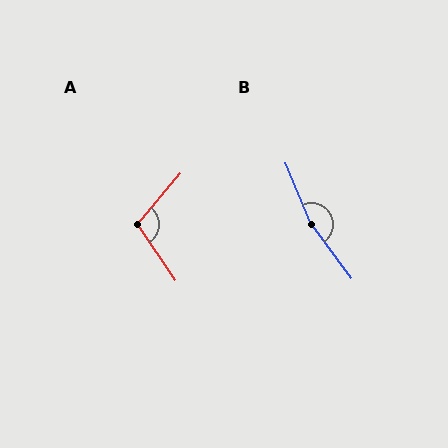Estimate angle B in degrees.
Approximately 166 degrees.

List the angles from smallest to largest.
A (106°), B (166°).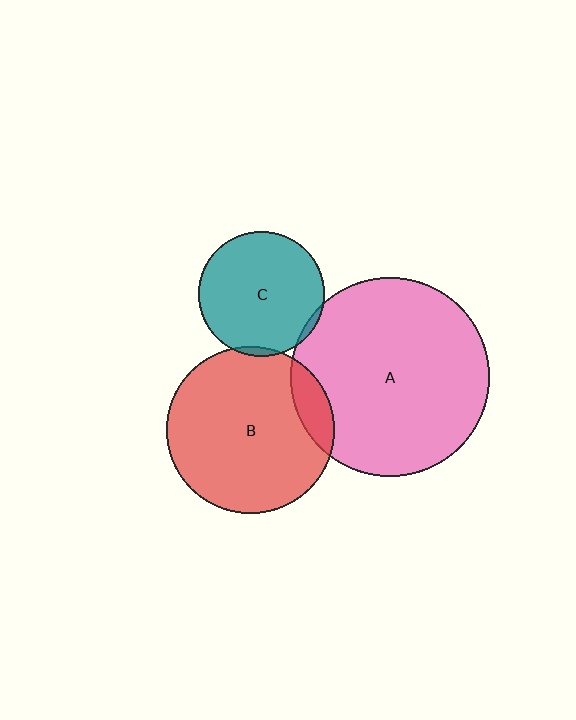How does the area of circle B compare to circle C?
Approximately 1.8 times.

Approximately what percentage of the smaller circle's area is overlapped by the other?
Approximately 5%.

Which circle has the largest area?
Circle A (pink).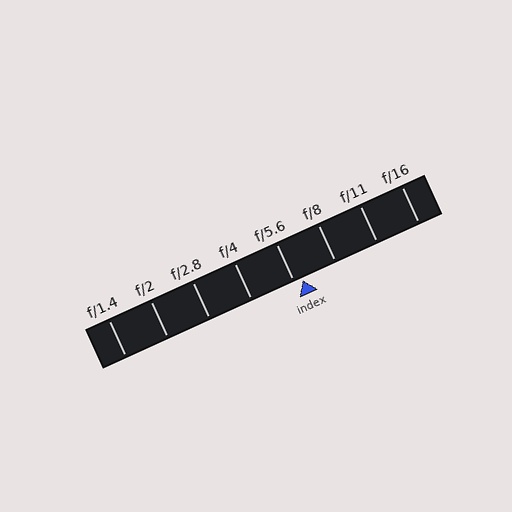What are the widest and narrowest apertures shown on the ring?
The widest aperture shown is f/1.4 and the narrowest is f/16.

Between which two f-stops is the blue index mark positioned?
The index mark is between f/5.6 and f/8.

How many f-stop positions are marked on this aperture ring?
There are 8 f-stop positions marked.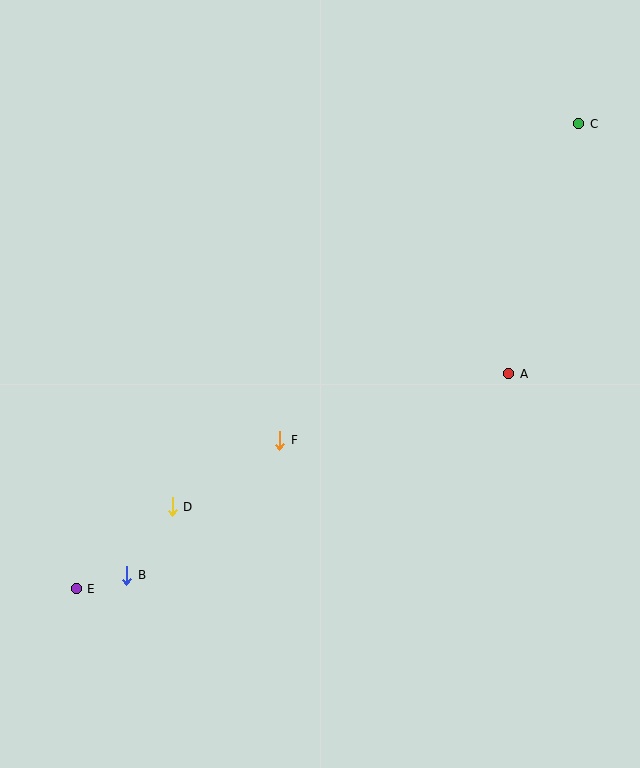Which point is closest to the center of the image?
Point F at (280, 440) is closest to the center.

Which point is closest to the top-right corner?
Point C is closest to the top-right corner.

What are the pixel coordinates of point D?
Point D is at (172, 507).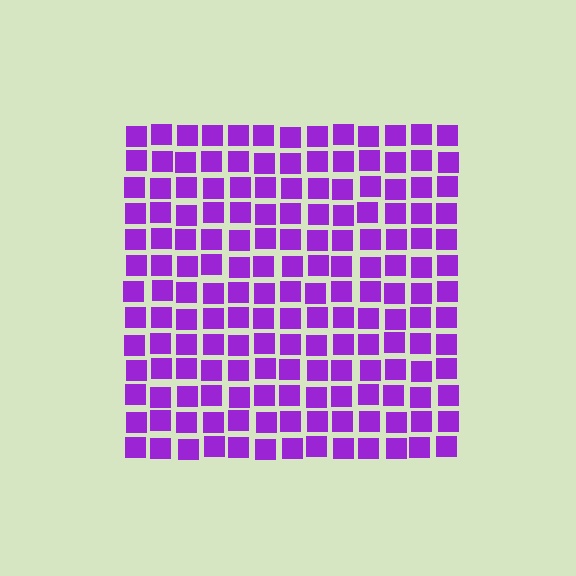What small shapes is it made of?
It is made of small squares.